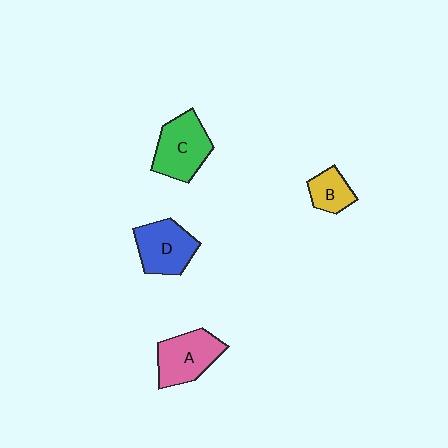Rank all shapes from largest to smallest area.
From largest to smallest: C (green), A (pink), D (blue), B (yellow).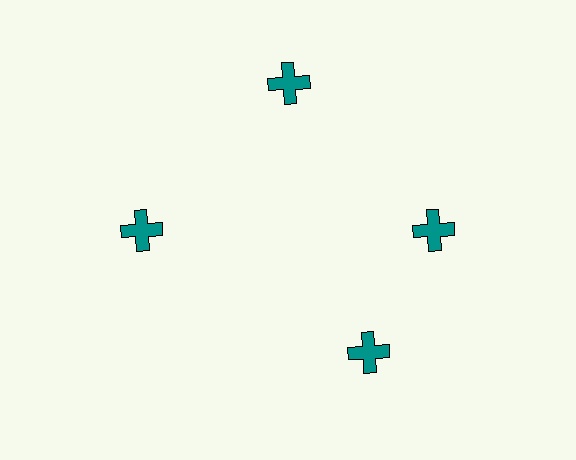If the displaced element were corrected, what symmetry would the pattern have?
It would have 4-fold rotational symmetry — the pattern would map onto itself every 90 degrees.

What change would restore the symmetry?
The symmetry would be restored by rotating it back into even spacing with its neighbors so that all 4 crosses sit at equal angles and equal distance from the center.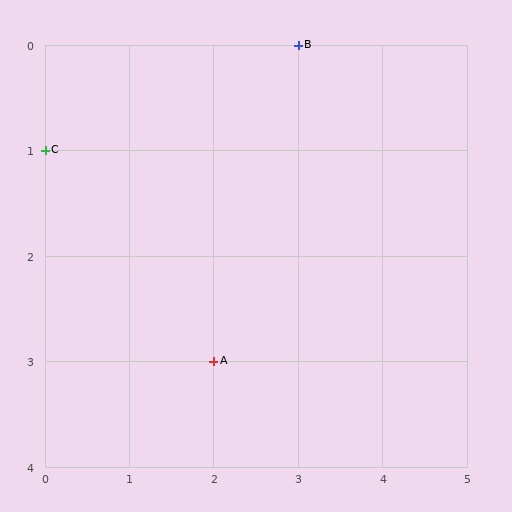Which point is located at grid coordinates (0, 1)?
Point C is at (0, 1).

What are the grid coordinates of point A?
Point A is at grid coordinates (2, 3).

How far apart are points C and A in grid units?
Points C and A are 2 columns and 2 rows apart (about 2.8 grid units diagonally).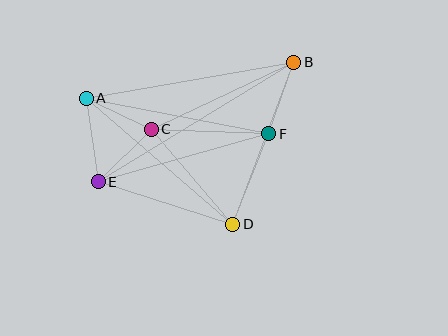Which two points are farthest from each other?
Points B and E are farthest from each other.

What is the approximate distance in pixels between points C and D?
The distance between C and D is approximately 125 pixels.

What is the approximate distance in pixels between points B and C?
The distance between B and C is approximately 158 pixels.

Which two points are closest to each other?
Points A and C are closest to each other.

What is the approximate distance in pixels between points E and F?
The distance between E and F is approximately 177 pixels.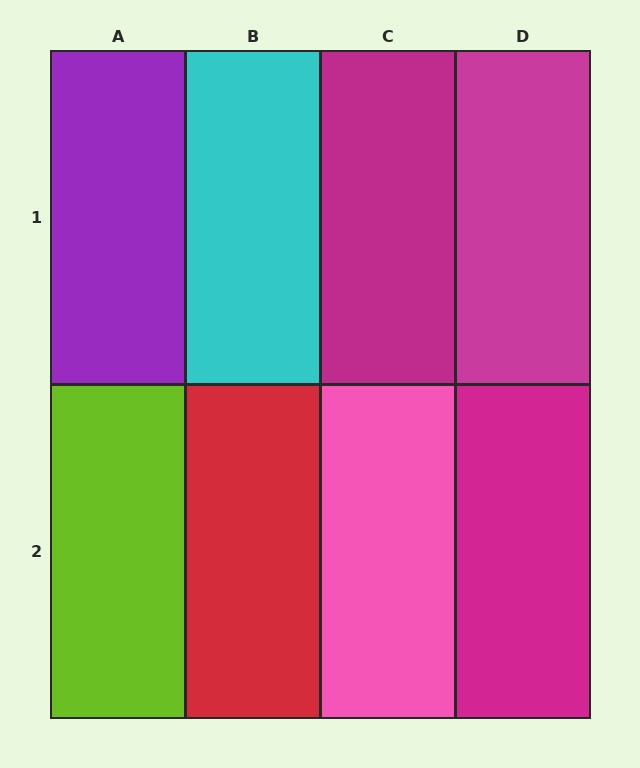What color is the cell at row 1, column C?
Magenta.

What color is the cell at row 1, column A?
Purple.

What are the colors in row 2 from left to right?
Lime, red, pink, magenta.